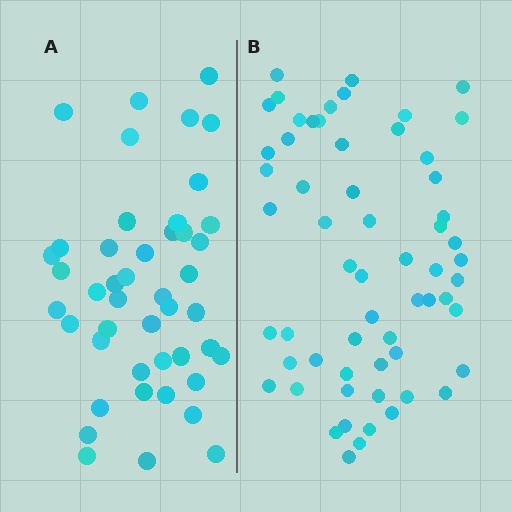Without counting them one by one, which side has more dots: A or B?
Region B (the right region) has more dots.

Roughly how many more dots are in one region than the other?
Region B has approximately 15 more dots than region A.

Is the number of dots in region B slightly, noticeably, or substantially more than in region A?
Region B has noticeably more, but not dramatically so. The ratio is roughly 1.3 to 1.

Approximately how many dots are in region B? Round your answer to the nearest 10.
About 60 dots.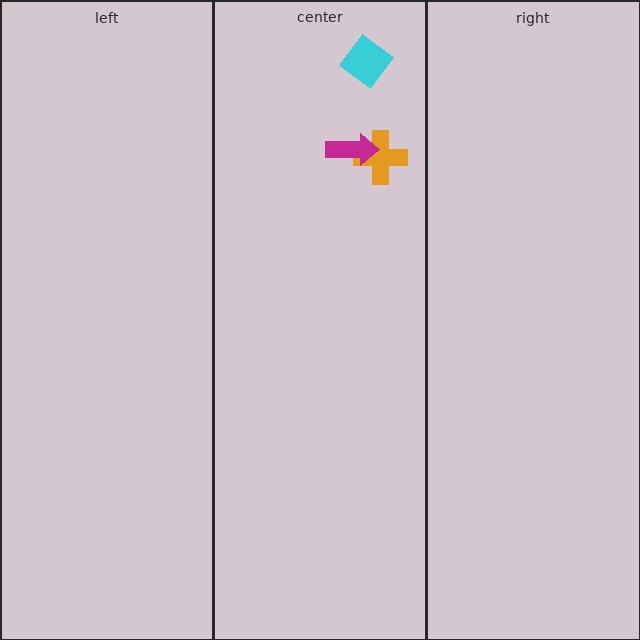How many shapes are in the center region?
3.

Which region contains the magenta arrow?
The center region.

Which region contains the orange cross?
The center region.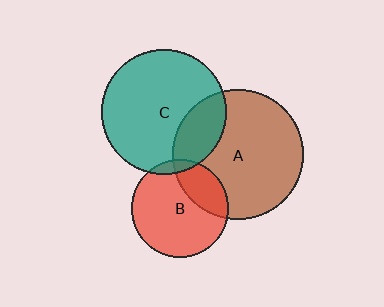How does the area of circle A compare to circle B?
Approximately 1.8 times.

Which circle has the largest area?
Circle A (brown).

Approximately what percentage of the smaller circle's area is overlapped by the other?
Approximately 5%.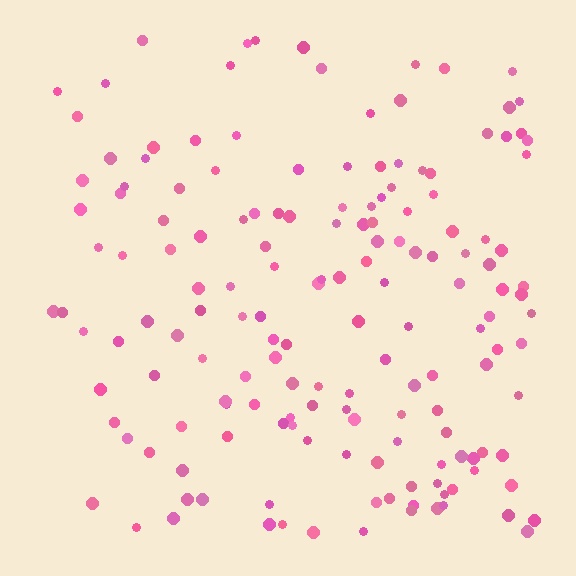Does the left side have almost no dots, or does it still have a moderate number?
Still a moderate number, just noticeably fewer than the right.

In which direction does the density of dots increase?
From left to right, with the right side densest.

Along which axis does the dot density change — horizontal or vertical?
Horizontal.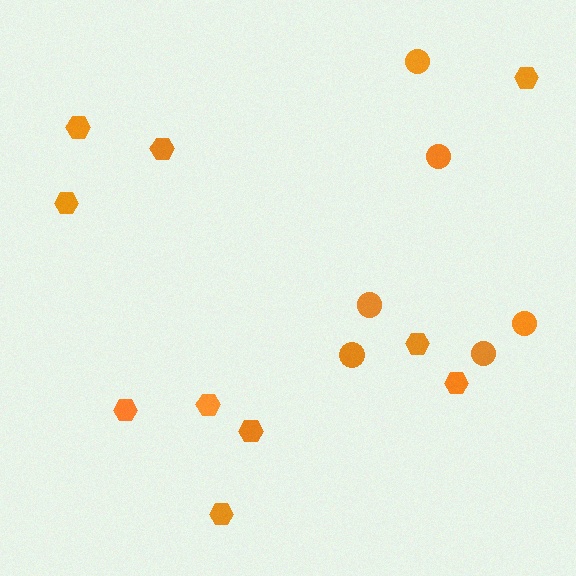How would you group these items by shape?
There are 2 groups: one group of hexagons (10) and one group of circles (6).